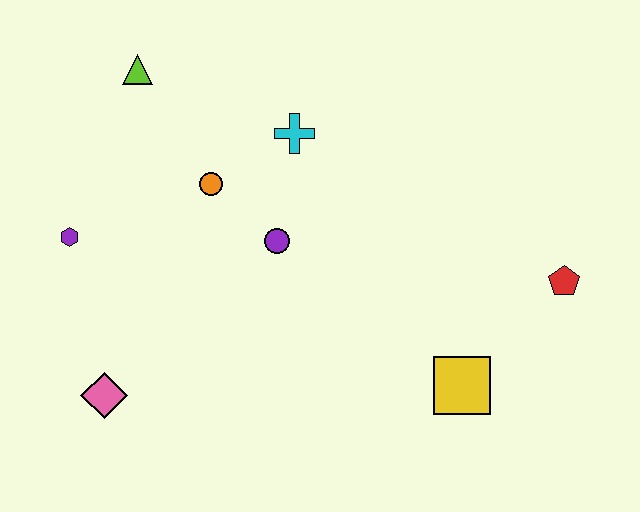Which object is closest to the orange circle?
The purple circle is closest to the orange circle.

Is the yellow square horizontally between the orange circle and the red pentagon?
Yes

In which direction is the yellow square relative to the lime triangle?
The yellow square is to the right of the lime triangle.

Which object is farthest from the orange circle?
The red pentagon is farthest from the orange circle.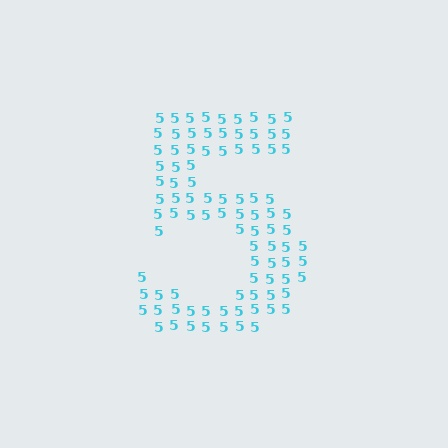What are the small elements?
The small elements are digit 5's.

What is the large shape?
The large shape is the digit 5.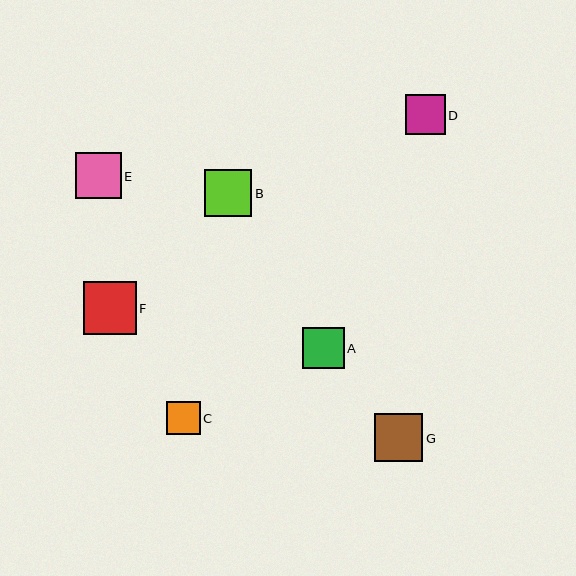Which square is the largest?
Square F is the largest with a size of approximately 53 pixels.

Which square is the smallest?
Square C is the smallest with a size of approximately 33 pixels.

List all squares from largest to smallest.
From largest to smallest: F, G, B, E, A, D, C.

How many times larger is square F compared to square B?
Square F is approximately 1.1 times the size of square B.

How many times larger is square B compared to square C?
Square B is approximately 1.4 times the size of square C.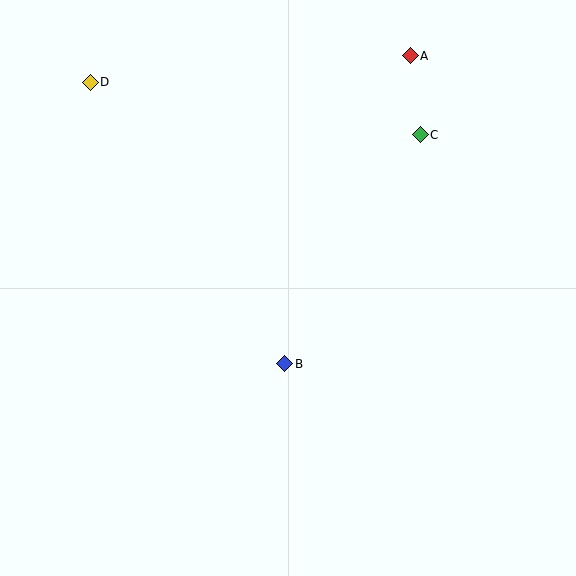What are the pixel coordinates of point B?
Point B is at (285, 364).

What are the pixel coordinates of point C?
Point C is at (420, 135).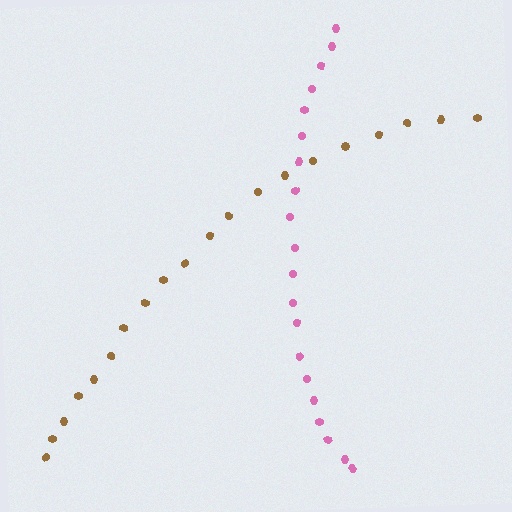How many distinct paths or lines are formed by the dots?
There are 2 distinct paths.